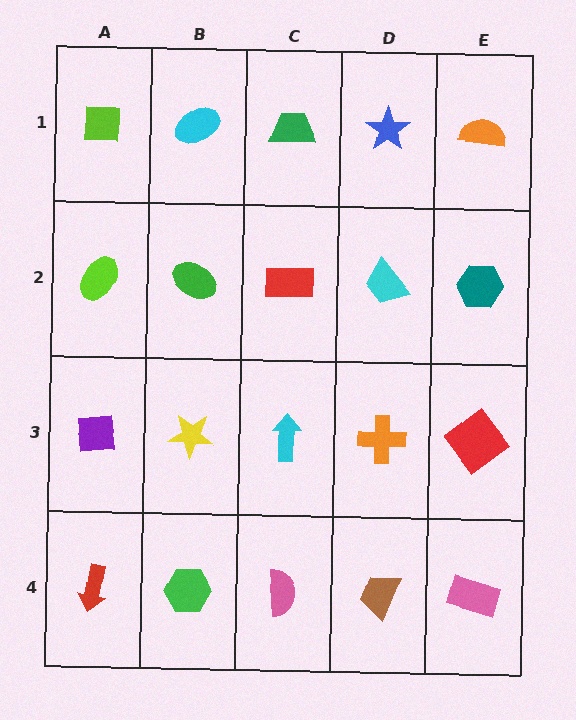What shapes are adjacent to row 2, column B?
A cyan ellipse (row 1, column B), a yellow star (row 3, column B), a lime ellipse (row 2, column A), a red rectangle (row 2, column C).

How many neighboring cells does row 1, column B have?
3.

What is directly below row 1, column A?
A lime ellipse.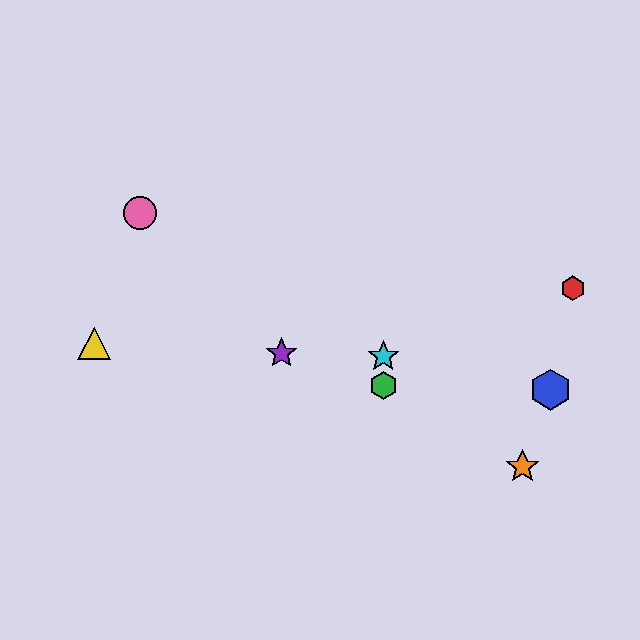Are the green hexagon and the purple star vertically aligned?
No, the green hexagon is at x≈383 and the purple star is at x≈281.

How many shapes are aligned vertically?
2 shapes (the green hexagon, the cyan star) are aligned vertically.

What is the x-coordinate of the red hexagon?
The red hexagon is at x≈573.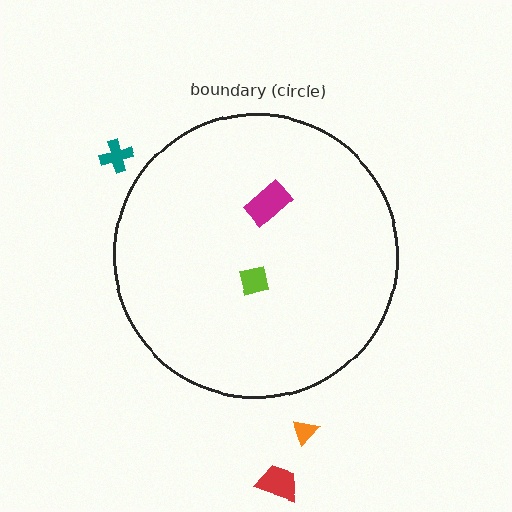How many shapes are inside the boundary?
2 inside, 3 outside.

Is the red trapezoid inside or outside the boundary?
Outside.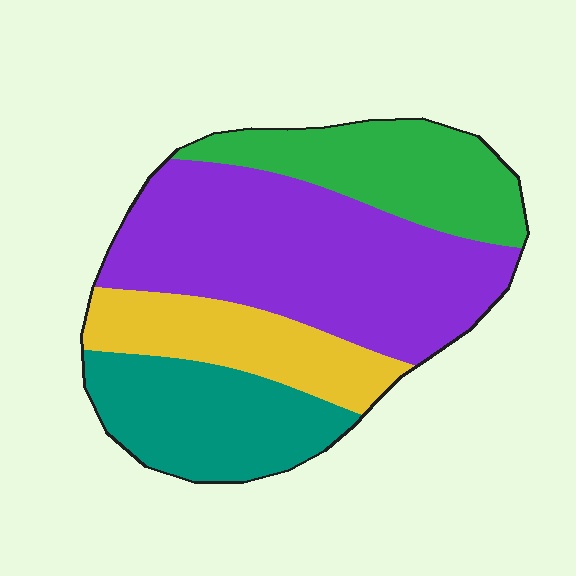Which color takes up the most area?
Purple, at roughly 40%.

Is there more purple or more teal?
Purple.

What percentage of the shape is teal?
Teal covers 21% of the shape.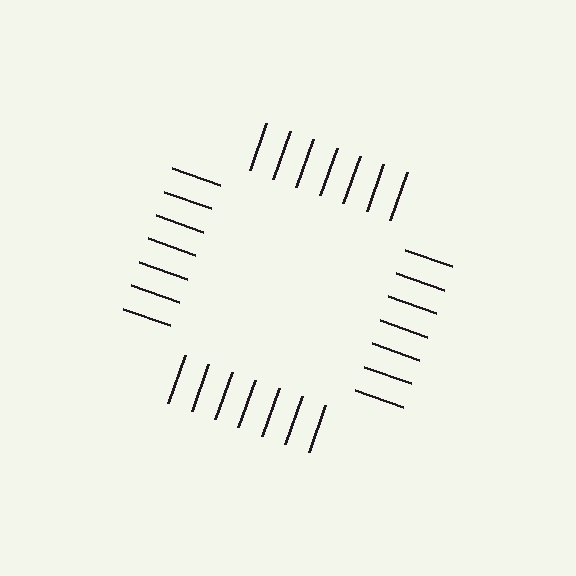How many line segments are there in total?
28 — 7 along each of the 4 edges.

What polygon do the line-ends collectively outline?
An illusory square — the line segments terminate on its edges but no continuous stroke is drawn.